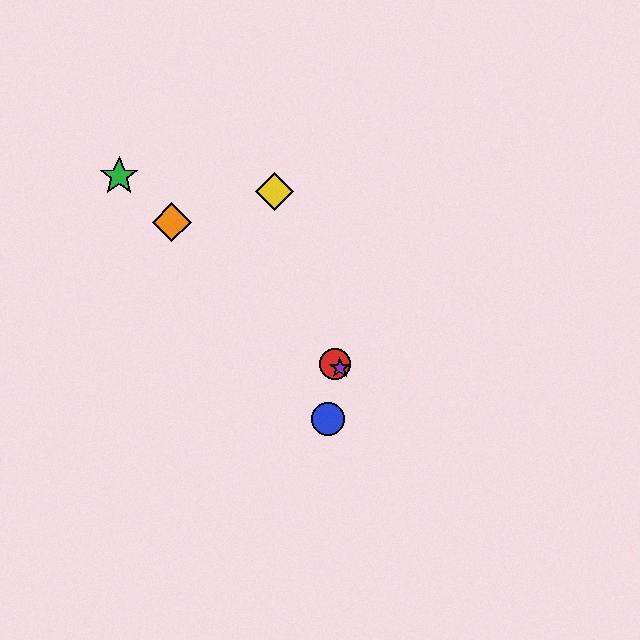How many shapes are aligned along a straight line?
4 shapes (the red circle, the green star, the purple star, the orange diamond) are aligned along a straight line.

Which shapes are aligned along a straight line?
The red circle, the green star, the purple star, the orange diamond are aligned along a straight line.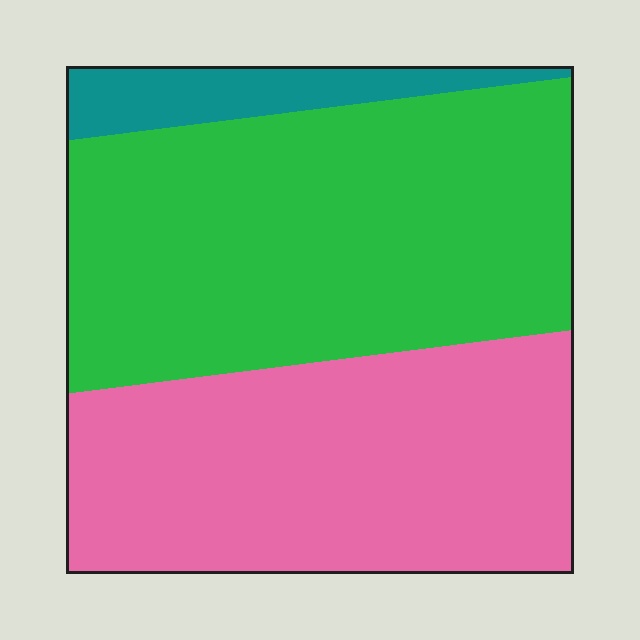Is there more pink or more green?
Green.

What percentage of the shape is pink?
Pink takes up between a third and a half of the shape.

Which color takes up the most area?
Green, at roughly 50%.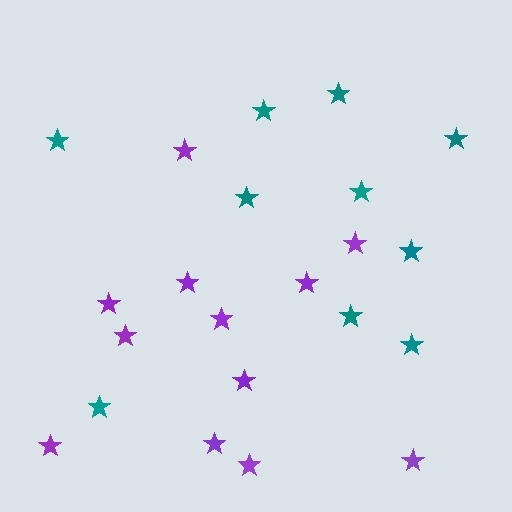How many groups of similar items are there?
There are 2 groups: one group of purple stars (12) and one group of teal stars (10).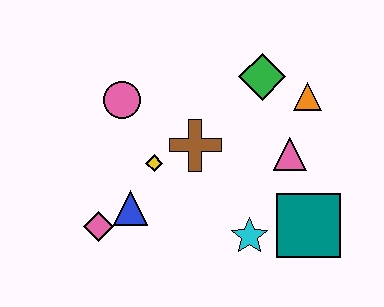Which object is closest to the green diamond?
The orange triangle is closest to the green diamond.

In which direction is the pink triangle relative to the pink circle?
The pink triangle is to the right of the pink circle.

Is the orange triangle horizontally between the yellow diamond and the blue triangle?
No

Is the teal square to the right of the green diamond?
Yes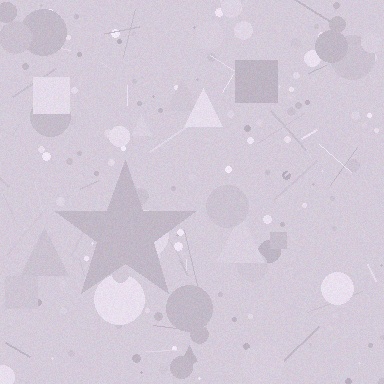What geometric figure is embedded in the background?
A star is embedded in the background.